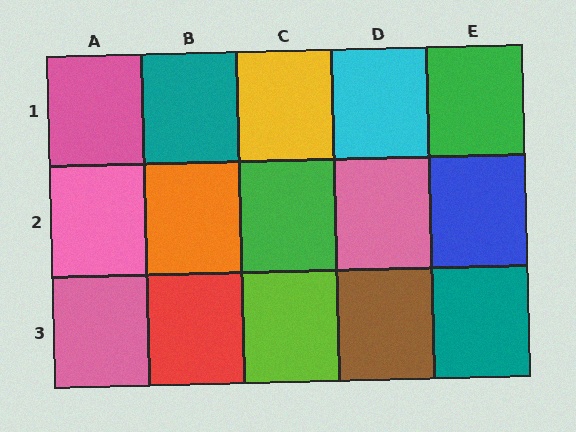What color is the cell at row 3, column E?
Teal.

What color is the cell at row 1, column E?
Green.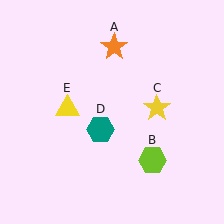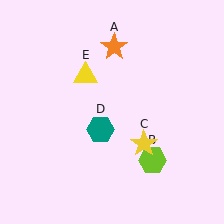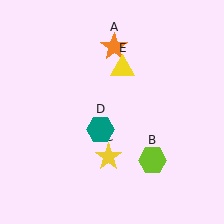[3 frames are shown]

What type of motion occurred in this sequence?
The yellow star (object C), yellow triangle (object E) rotated clockwise around the center of the scene.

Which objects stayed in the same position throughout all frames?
Orange star (object A) and lime hexagon (object B) and teal hexagon (object D) remained stationary.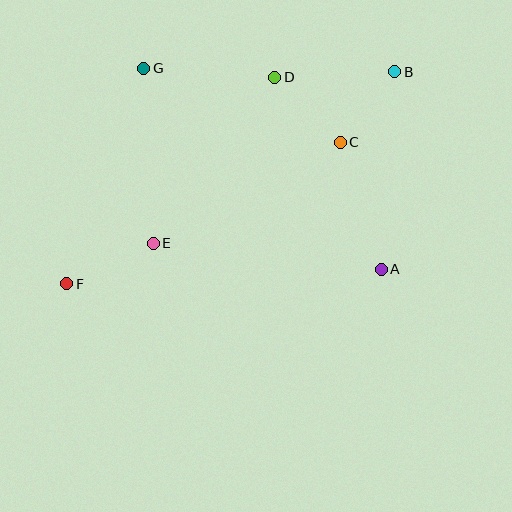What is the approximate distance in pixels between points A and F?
The distance between A and F is approximately 315 pixels.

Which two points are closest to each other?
Points B and C are closest to each other.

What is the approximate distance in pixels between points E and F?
The distance between E and F is approximately 96 pixels.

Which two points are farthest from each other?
Points B and F are farthest from each other.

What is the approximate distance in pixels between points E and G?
The distance between E and G is approximately 175 pixels.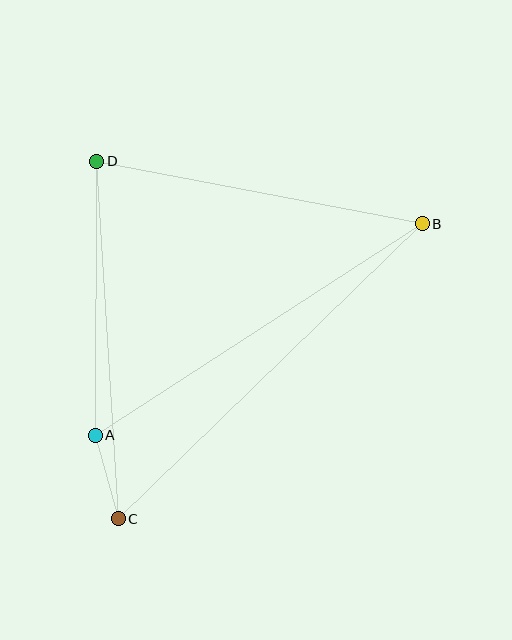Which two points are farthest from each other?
Points B and C are farthest from each other.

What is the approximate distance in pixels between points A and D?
The distance between A and D is approximately 274 pixels.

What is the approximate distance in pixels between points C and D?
The distance between C and D is approximately 358 pixels.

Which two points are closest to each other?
Points A and C are closest to each other.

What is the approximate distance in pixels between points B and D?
The distance between B and D is approximately 332 pixels.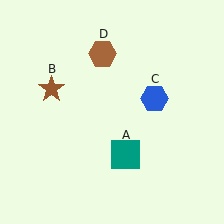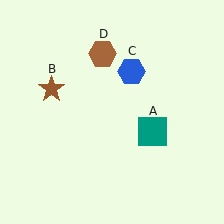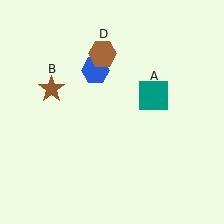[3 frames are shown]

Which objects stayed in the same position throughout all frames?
Brown star (object B) and brown hexagon (object D) remained stationary.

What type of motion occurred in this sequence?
The teal square (object A), blue hexagon (object C) rotated counterclockwise around the center of the scene.